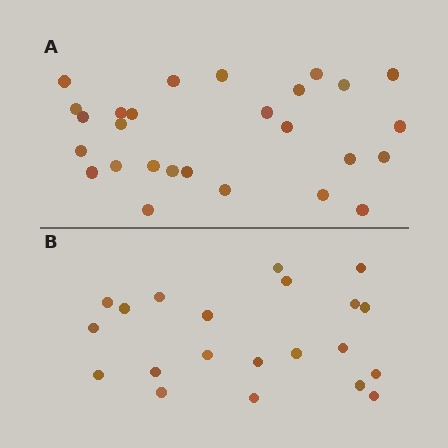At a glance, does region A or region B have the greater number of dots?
Region A (the top region) has more dots.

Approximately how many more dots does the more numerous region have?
Region A has about 6 more dots than region B.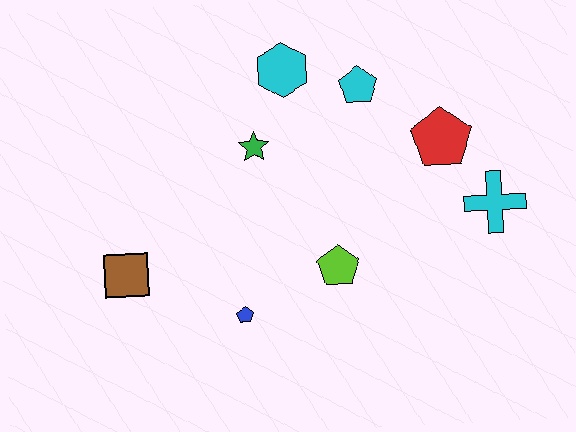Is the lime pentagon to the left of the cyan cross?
Yes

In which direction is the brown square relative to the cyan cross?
The brown square is to the left of the cyan cross.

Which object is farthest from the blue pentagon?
The cyan cross is farthest from the blue pentagon.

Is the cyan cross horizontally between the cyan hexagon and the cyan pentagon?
No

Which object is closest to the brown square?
The blue pentagon is closest to the brown square.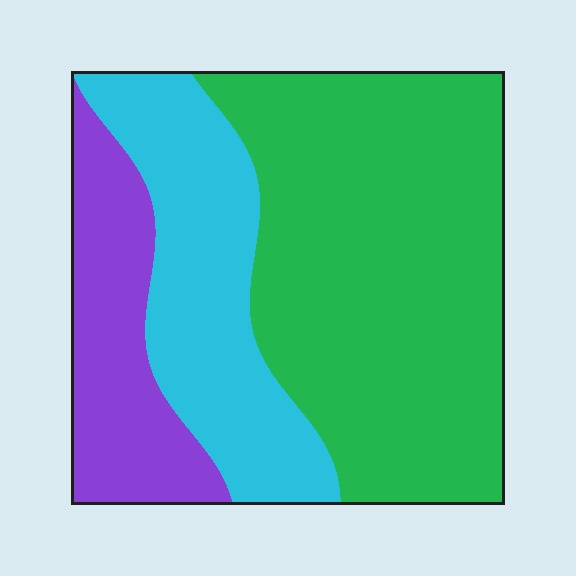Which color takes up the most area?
Green, at roughly 55%.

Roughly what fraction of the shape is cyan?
Cyan takes up about one quarter (1/4) of the shape.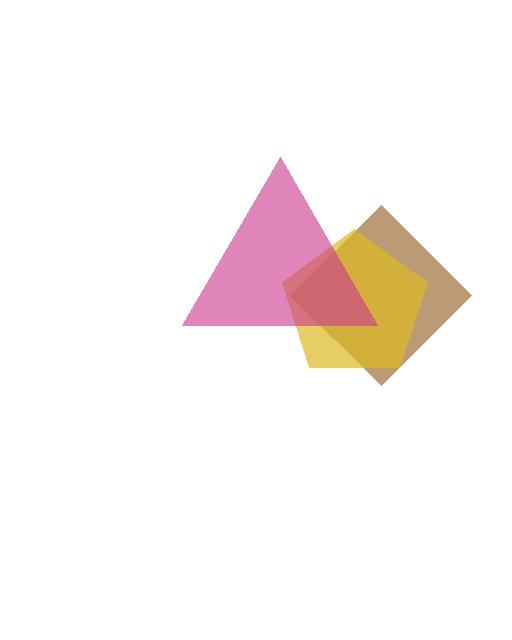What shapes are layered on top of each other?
The layered shapes are: a brown diamond, a yellow pentagon, a magenta triangle.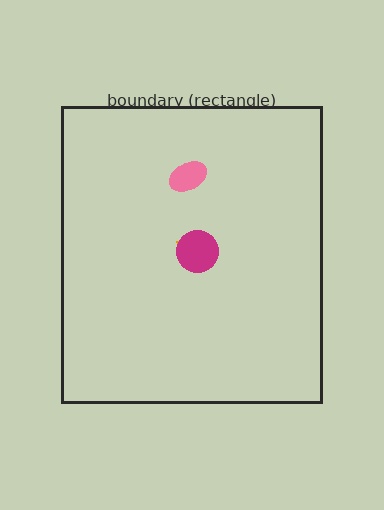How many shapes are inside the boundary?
3 inside, 0 outside.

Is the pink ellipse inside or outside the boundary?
Inside.